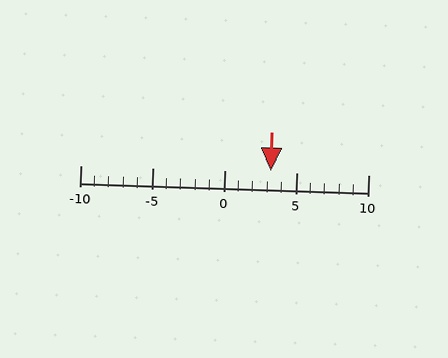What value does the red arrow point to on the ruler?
The red arrow points to approximately 3.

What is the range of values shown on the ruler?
The ruler shows values from -10 to 10.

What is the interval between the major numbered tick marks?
The major tick marks are spaced 5 units apart.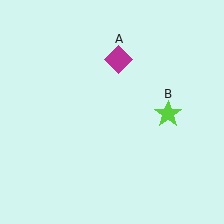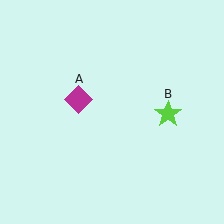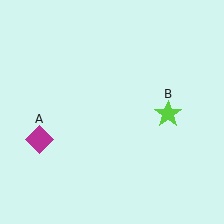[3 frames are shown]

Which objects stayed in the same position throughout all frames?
Lime star (object B) remained stationary.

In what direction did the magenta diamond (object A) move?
The magenta diamond (object A) moved down and to the left.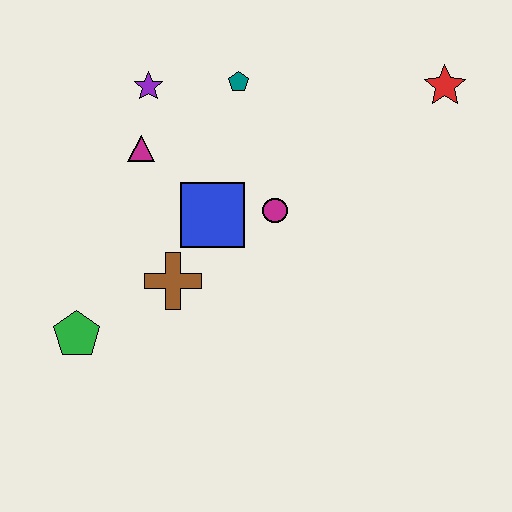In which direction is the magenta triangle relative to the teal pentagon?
The magenta triangle is to the left of the teal pentagon.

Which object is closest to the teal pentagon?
The purple star is closest to the teal pentagon.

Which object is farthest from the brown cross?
The red star is farthest from the brown cross.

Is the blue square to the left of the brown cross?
No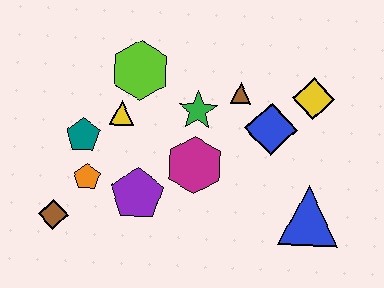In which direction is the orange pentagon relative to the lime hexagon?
The orange pentagon is below the lime hexagon.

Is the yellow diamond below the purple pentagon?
No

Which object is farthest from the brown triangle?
The brown diamond is farthest from the brown triangle.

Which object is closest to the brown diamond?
The orange pentagon is closest to the brown diamond.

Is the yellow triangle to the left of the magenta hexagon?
Yes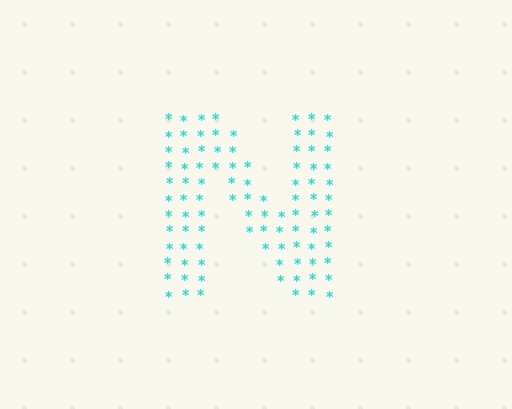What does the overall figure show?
The overall figure shows the letter N.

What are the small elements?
The small elements are asterisks.